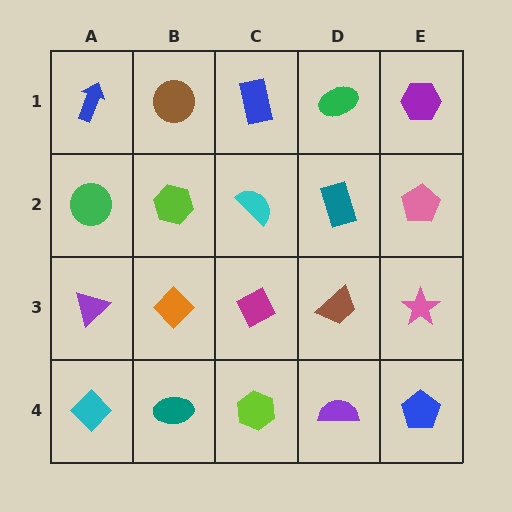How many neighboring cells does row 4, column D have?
3.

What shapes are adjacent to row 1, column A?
A green circle (row 2, column A), a brown circle (row 1, column B).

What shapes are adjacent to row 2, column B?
A brown circle (row 1, column B), an orange diamond (row 3, column B), a green circle (row 2, column A), a cyan semicircle (row 2, column C).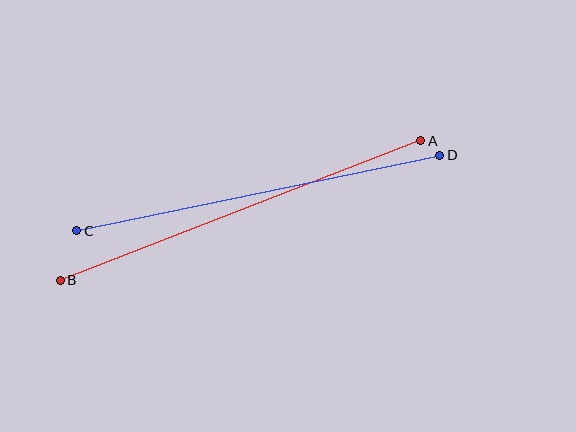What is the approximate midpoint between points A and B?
The midpoint is at approximately (240, 211) pixels.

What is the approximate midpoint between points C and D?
The midpoint is at approximately (258, 193) pixels.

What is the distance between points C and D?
The distance is approximately 371 pixels.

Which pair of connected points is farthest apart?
Points A and B are farthest apart.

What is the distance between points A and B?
The distance is approximately 387 pixels.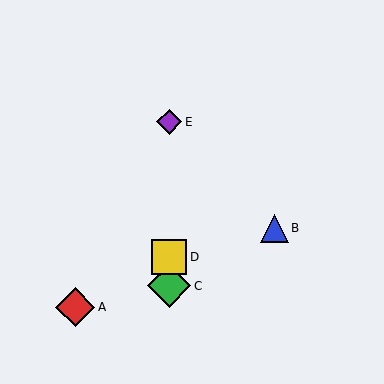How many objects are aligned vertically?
3 objects (C, D, E) are aligned vertically.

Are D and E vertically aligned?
Yes, both are at x≈169.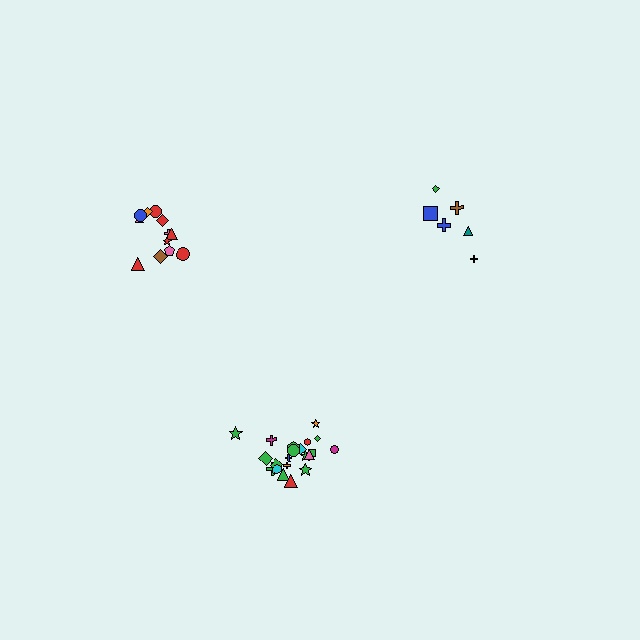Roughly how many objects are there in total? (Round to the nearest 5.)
Roughly 40 objects in total.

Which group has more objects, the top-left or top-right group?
The top-left group.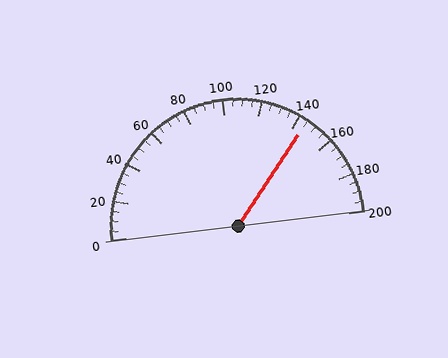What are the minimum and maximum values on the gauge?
The gauge ranges from 0 to 200.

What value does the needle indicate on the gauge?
The needle indicates approximately 145.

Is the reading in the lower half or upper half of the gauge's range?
The reading is in the upper half of the range (0 to 200).